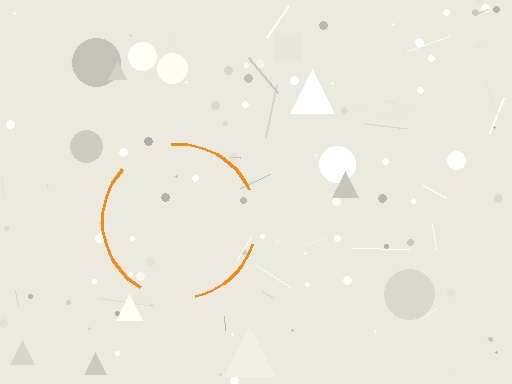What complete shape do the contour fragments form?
The contour fragments form a circle.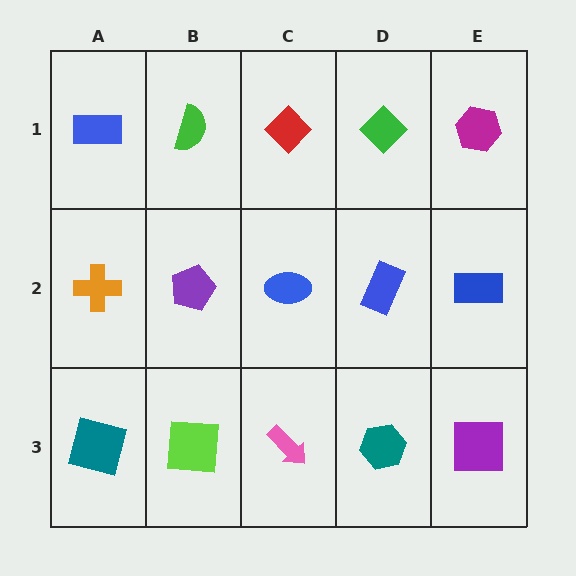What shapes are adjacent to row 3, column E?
A blue rectangle (row 2, column E), a teal hexagon (row 3, column D).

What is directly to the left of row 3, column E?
A teal hexagon.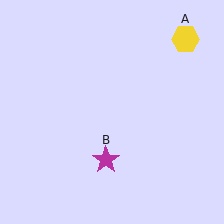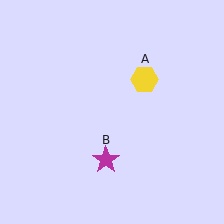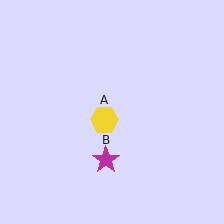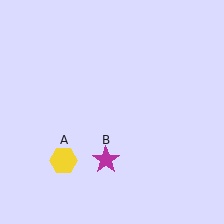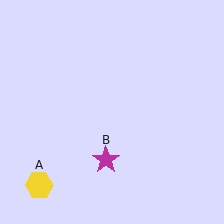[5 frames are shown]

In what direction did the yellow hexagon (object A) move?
The yellow hexagon (object A) moved down and to the left.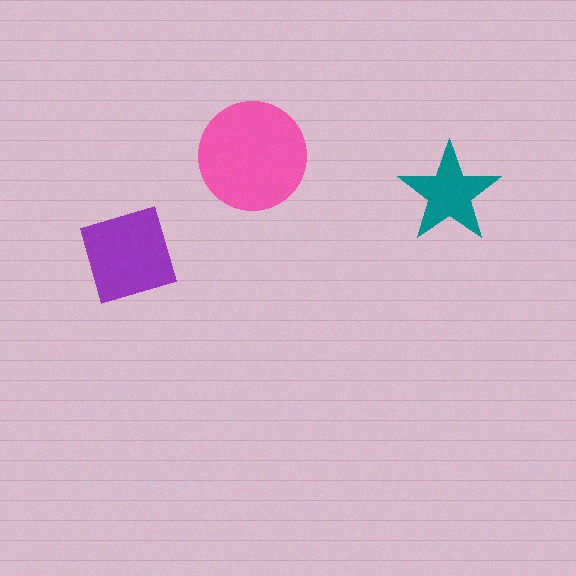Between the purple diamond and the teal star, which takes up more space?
The purple diamond.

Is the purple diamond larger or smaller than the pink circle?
Smaller.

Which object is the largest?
The pink circle.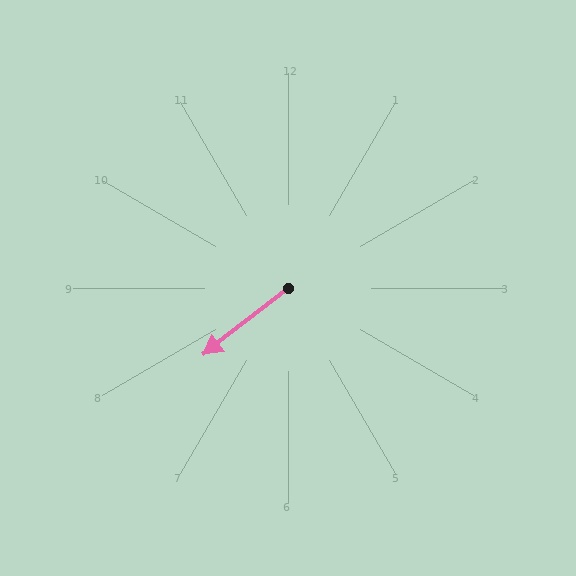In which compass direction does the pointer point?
Southwest.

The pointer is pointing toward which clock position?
Roughly 8 o'clock.